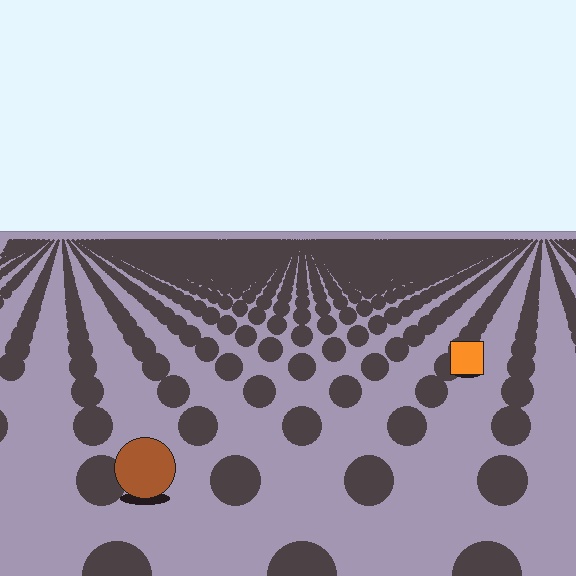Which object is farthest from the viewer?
The orange square is farthest from the viewer. It appears smaller and the ground texture around it is denser.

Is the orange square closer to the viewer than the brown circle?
No. The brown circle is closer — you can tell from the texture gradient: the ground texture is coarser near it.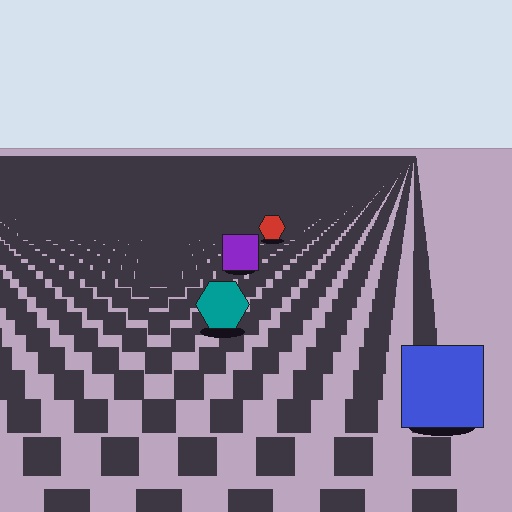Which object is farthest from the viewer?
The red hexagon is farthest from the viewer. It appears smaller and the ground texture around it is denser.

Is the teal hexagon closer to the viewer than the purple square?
Yes. The teal hexagon is closer — you can tell from the texture gradient: the ground texture is coarser near it.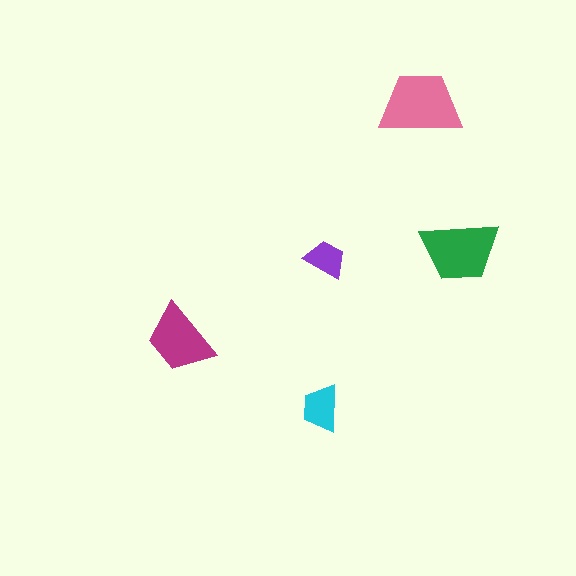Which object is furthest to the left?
The magenta trapezoid is leftmost.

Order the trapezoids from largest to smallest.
the pink one, the green one, the magenta one, the cyan one, the purple one.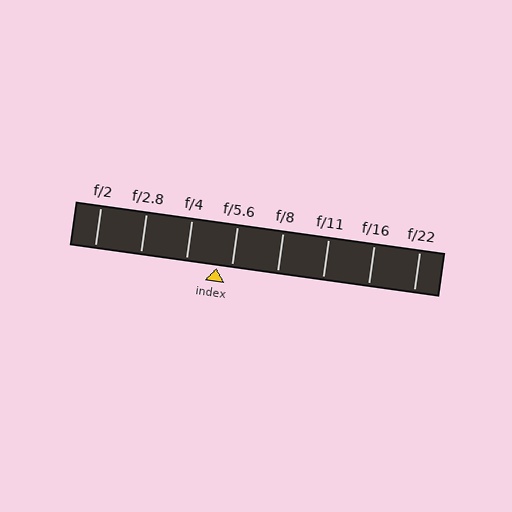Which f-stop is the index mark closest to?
The index mark is closest to f/5.6.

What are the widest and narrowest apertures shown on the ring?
The widest aperture shown is f/2 and the narrowest is f/22.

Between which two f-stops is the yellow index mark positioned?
The index mark is between f/4 and f/5.6.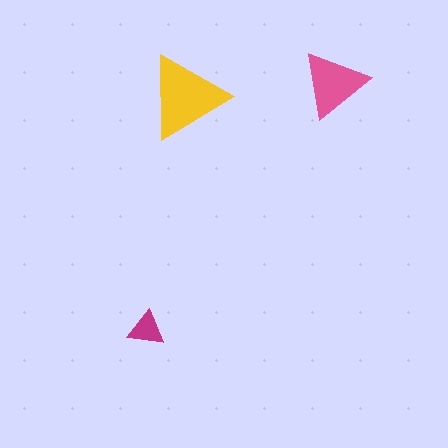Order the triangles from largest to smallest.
the yellow one, the pink one, the magenta one.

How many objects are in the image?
There are 3 objects in the image.